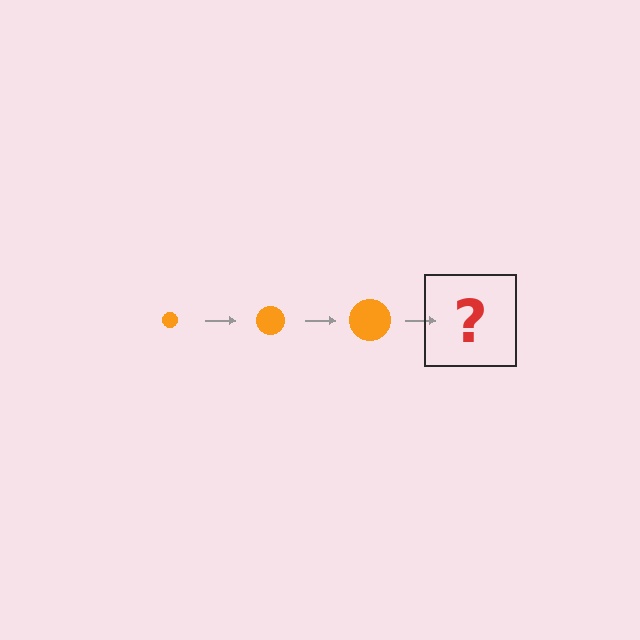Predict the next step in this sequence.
The next step is an orange circle, larger than the previous one.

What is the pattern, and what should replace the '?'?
The pattern is that the circle gets progressively larger each step. The '?' should be an orange circle, larger than the previous one.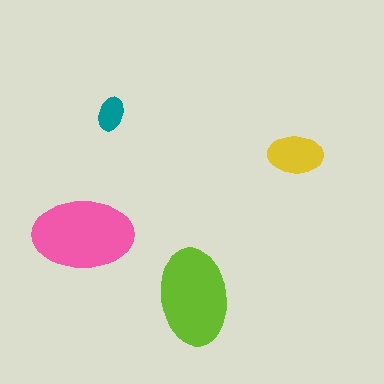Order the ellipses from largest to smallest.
the pink one, the lime one, the yellow one, the teal one.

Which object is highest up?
The teal ellipse is topmost.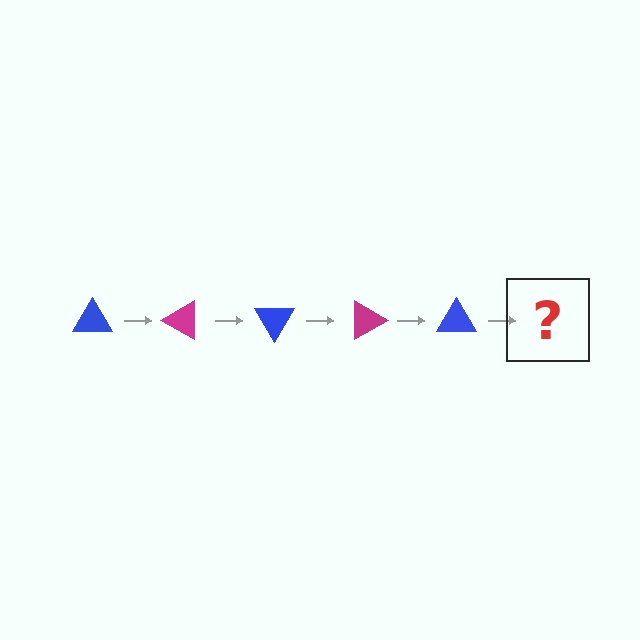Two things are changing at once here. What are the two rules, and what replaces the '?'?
The two rules are that it rotates 30 degrees each step and the color cycles through blue and magenta. The '?' should be a magenta triangle, rotated 150 degrees from the start.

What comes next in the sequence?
The next element should be a magenta triangle, rotated 150 degrees from the start.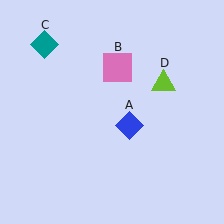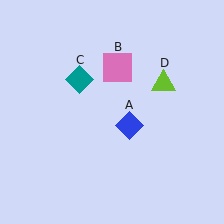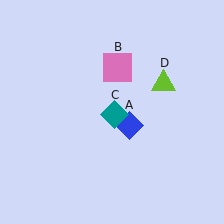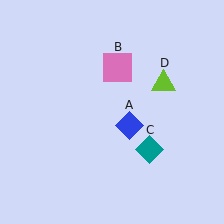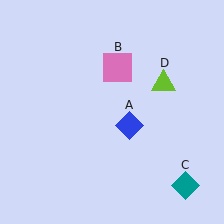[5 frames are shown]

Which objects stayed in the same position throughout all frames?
Blue diamond (object A) and pink square (object B) and lime triangle (object D) remained stationary.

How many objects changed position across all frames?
1 object changed position: teal diamond (object C).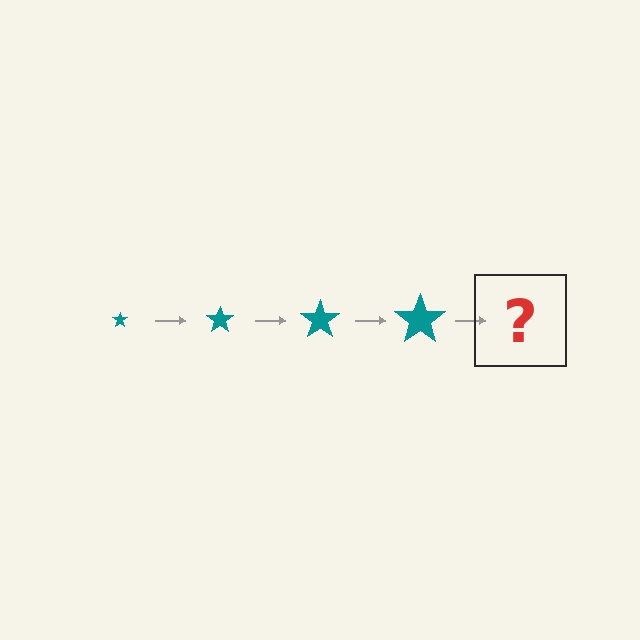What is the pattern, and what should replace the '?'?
The pattern is that the star gets progressively larger each step. The '?' should be a teal star, larger than the previous one.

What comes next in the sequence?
The next element should be a teal star, larger than the previous one.